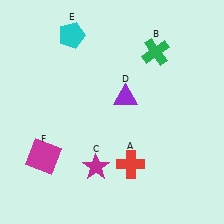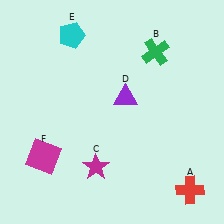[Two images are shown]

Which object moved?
The red cross (A) moved right.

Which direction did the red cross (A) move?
The red cross (A) moved right.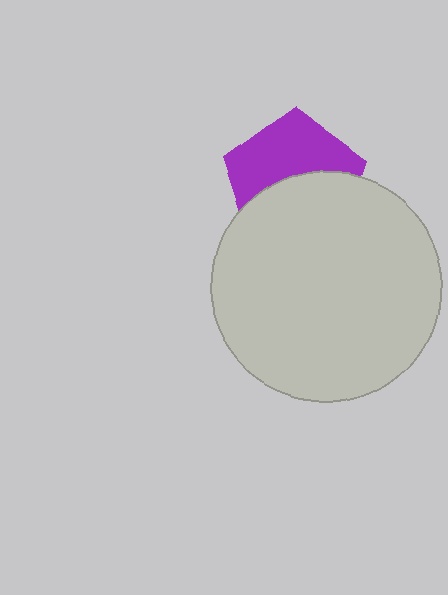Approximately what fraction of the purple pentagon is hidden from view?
Roughly 50% of the purple pentagon is hidden behind the light gray circle.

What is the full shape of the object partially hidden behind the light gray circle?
The partially hidden object is a purple pentagon.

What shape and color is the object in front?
The object in front is a light gray circle.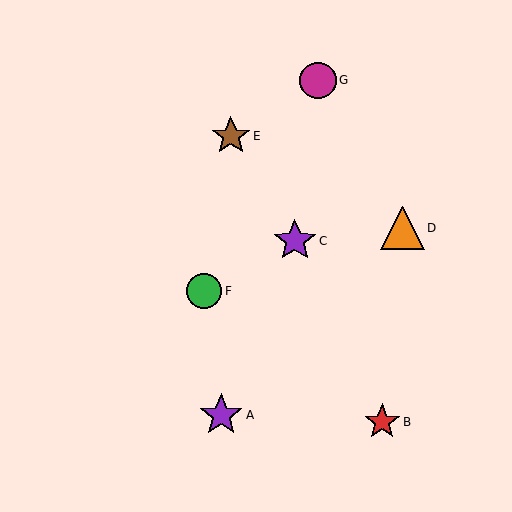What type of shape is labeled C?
Shape C is a purple star.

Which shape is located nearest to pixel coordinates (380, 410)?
The red star (labeled B) at (382, 422) is nearest to that location.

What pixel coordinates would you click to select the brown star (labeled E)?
Click at (231, 136) to select the brown star E.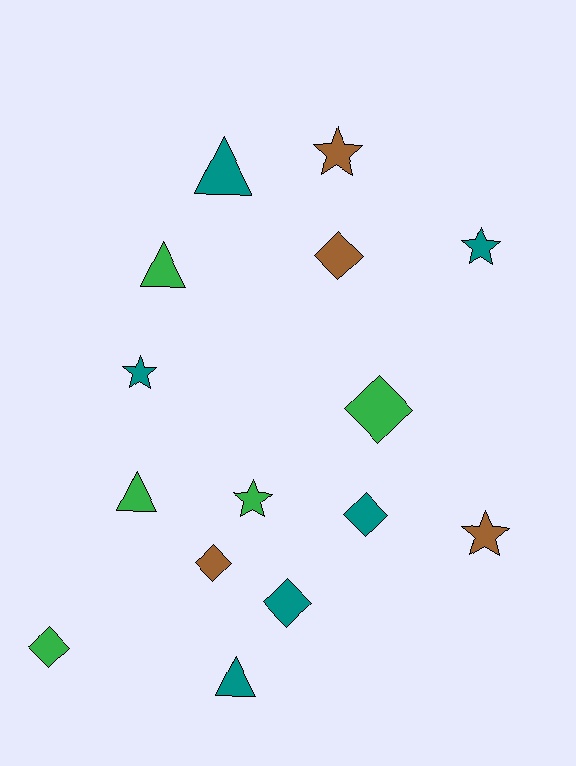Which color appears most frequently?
Teal, with 6 objects.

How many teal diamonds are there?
There are 2 teal diamonds.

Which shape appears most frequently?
Diamond, with 6 objects.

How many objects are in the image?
There are 15 objects.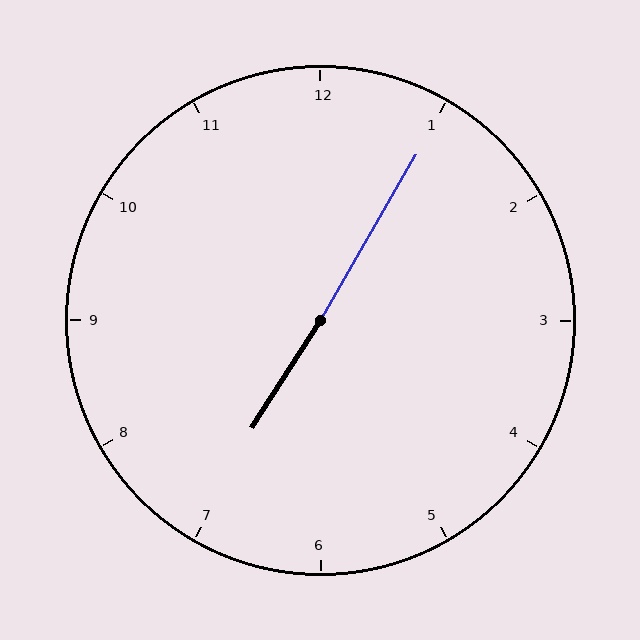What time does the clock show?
7:05.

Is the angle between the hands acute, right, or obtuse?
It is obtuse.